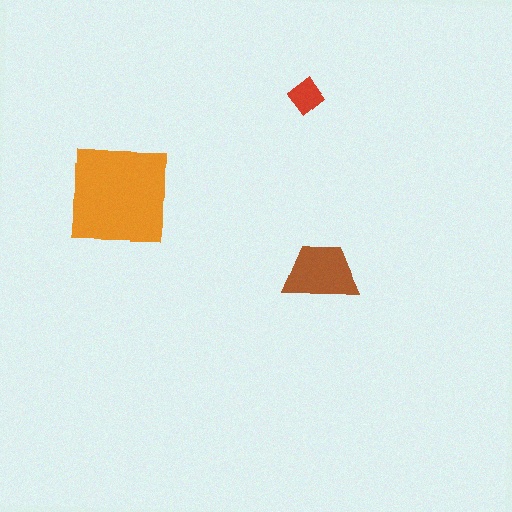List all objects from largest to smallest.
The orange square, the brown trapezoid, the red diamond.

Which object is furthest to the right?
The brown trapezoid is rightmost.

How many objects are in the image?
There are 3 objects in the image.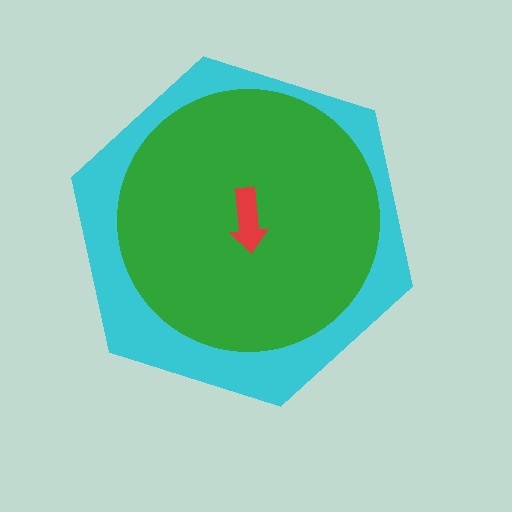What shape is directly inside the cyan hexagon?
The green circle.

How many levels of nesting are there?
3.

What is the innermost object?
The red arrow.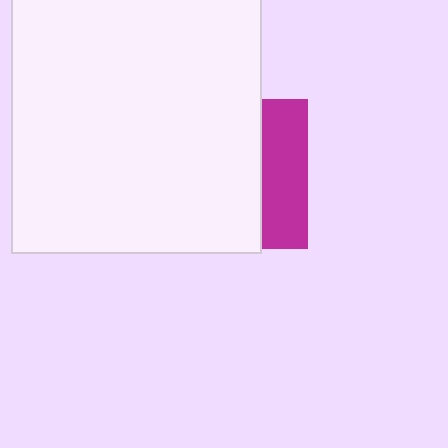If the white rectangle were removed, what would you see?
You would see the complete magenta square.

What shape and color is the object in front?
The object in front is a white rectangle.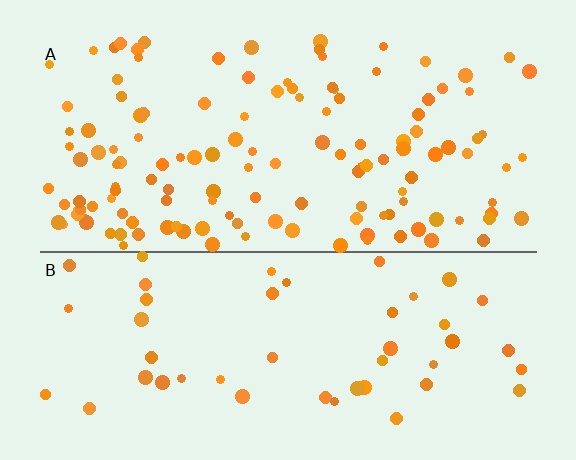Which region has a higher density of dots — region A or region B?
A (the top).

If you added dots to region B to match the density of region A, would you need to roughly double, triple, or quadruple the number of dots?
Approximately triple.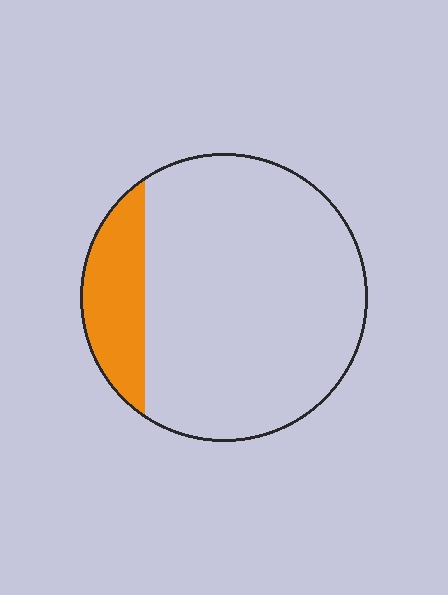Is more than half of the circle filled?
No.